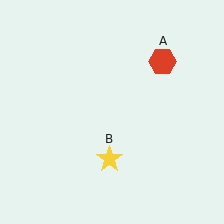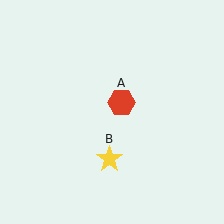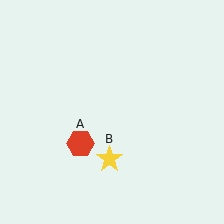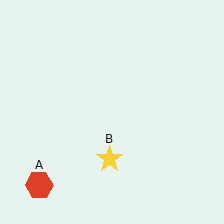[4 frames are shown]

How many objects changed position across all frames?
1 object changed position: red hexagon (object A).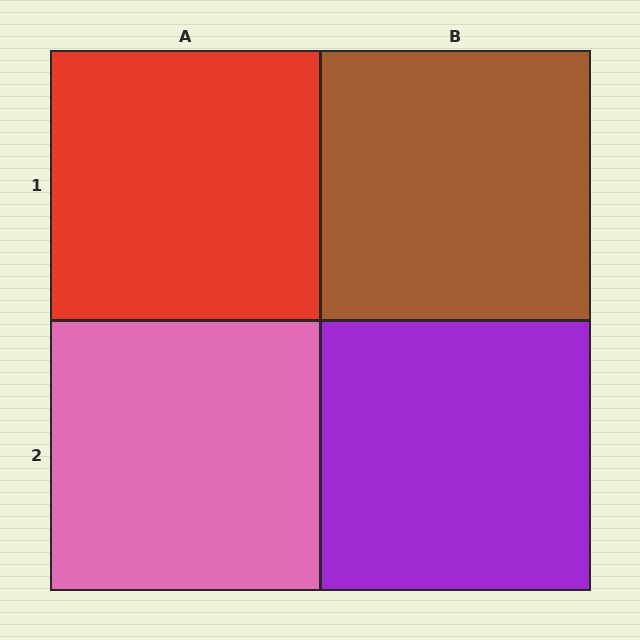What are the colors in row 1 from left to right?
Red, brown.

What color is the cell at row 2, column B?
Purple.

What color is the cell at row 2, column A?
Pink.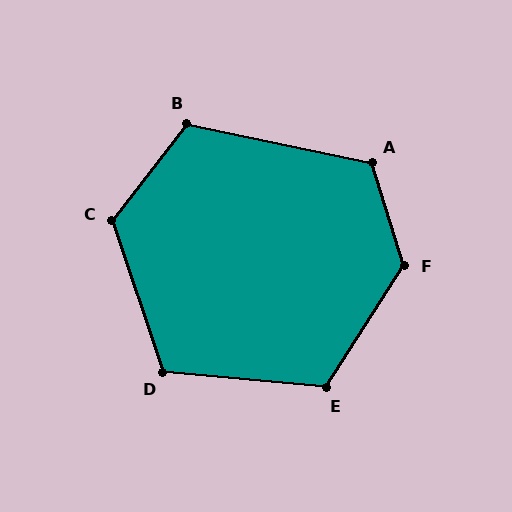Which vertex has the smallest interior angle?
D, at approximately 114 degrees.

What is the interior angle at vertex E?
Approximately 117 degrees (obtuse).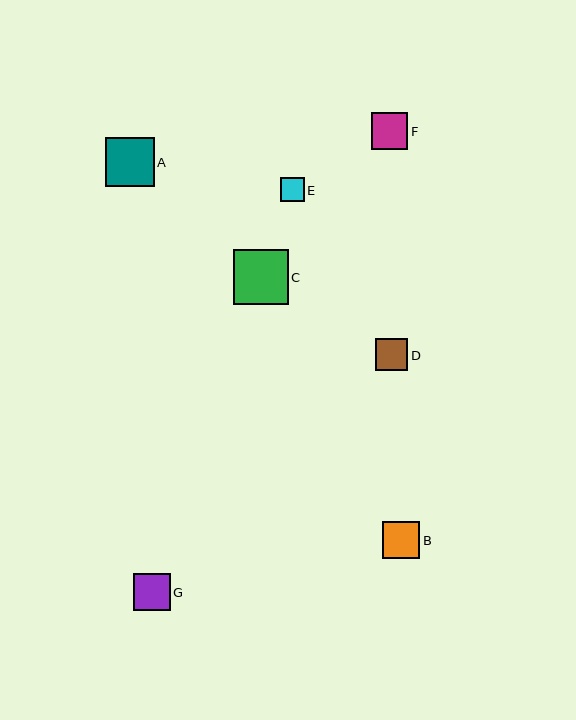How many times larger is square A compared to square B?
Square A is approximately 1.3 times the size of square B.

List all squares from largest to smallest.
From largest to smallest: C, A, B, G, F, D, E.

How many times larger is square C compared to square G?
Square C is approximately 1.5 times the size of square G.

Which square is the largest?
Square C is the largest with a size of approximately 55 pixels.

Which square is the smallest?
Square E is the smallest with a size of approximately 24 pixels.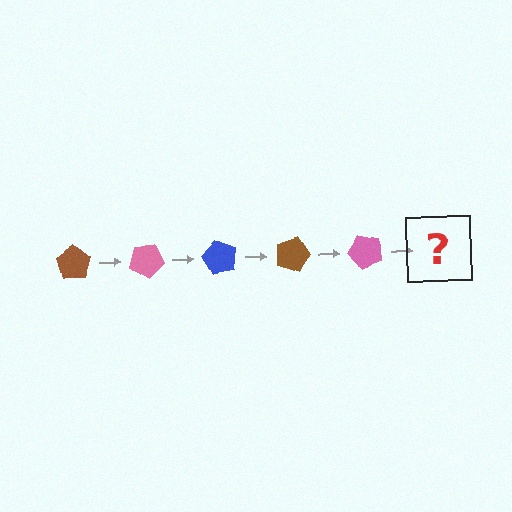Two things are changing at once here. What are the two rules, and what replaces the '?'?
The two rules are that it rotates 30 degrees each step and the color cycles through brown, pink, and blue. The '?' should be a blue pentagon, rotated 150 degrees from the start.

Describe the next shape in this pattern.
It should be a blue pentagon, rotated 150 degrees from the start.